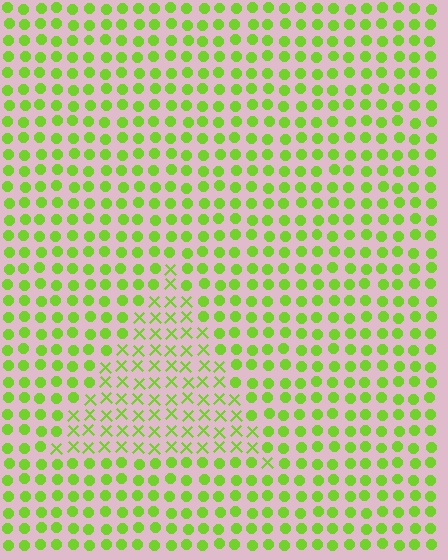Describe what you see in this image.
The image is filled with small lime elements arranged in a uniform grid. A triangle-shaped region contains X marks, while the surrounding area contains circles. The boundary is defined purely by the change in element shape.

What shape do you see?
I see a triangle.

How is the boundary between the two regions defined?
The boundary is defined by a change in element shape: X marks inside vs. circles outside. All elements share the same color and spacing.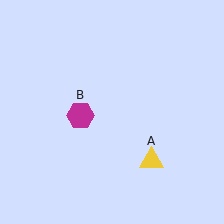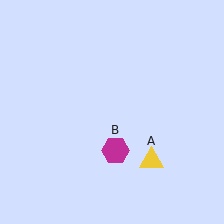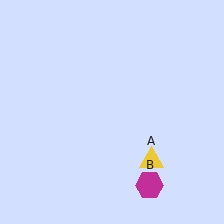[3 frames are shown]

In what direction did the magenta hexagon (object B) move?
The magenta hexagon (object B) moved down and to the right.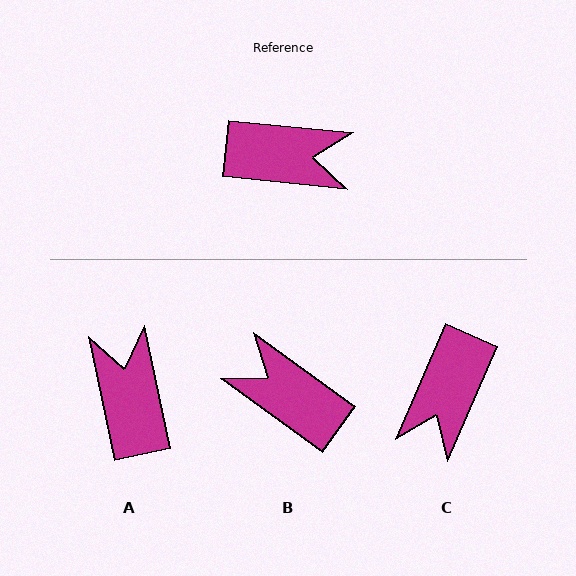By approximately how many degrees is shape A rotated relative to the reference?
Approximately 108 degrees counter-clockwise.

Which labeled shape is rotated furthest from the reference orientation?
B, about 150 degrees away.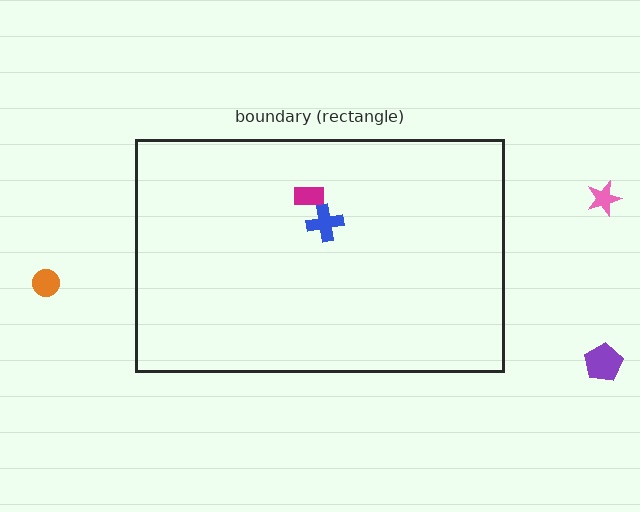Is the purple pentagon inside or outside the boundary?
Outside.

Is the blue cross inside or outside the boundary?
Inside.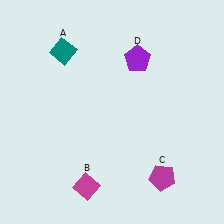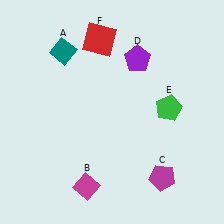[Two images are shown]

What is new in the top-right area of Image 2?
A green pentagon (E) was added in the top-right area of Image 2.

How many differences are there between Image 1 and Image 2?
There are 2 differences between the two images.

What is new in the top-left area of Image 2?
A red square (F) was added in the top-left area of Image 2.